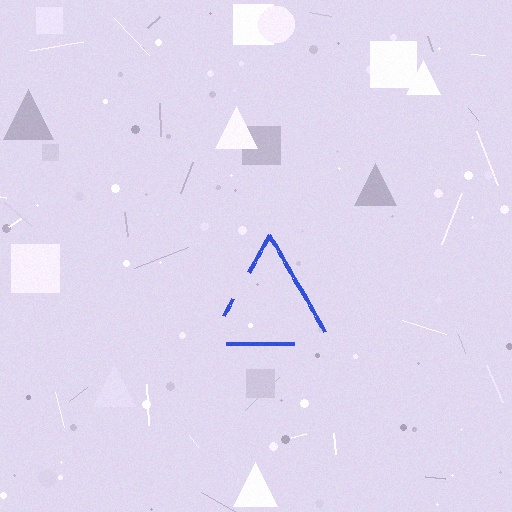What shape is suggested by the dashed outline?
The dashed outline suggests a triangle.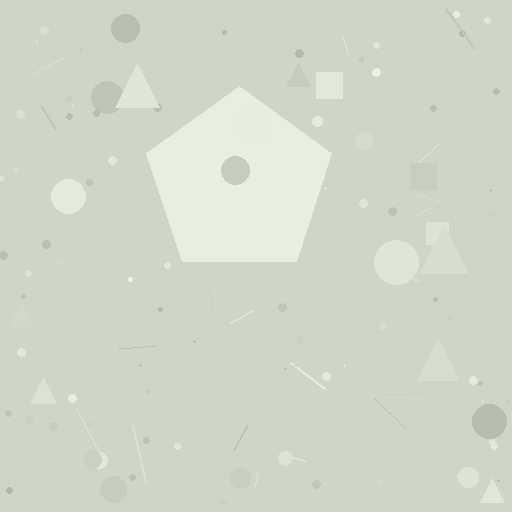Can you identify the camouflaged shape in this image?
The camouflaged shape is a pentagon.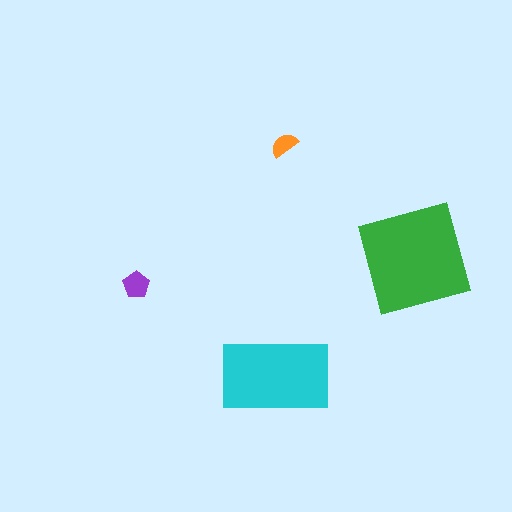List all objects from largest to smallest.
The green square, the cyan rectangle, the purple pentagon, the orange semicircle.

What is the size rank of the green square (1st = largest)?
1st.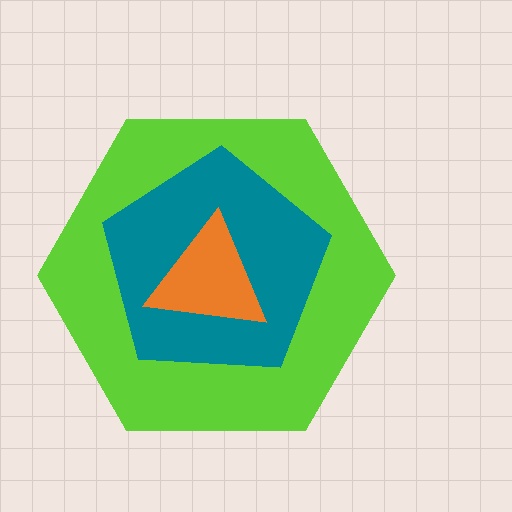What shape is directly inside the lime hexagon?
The teal pentagon.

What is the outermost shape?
The lime hexagon.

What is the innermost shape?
The orange triangle.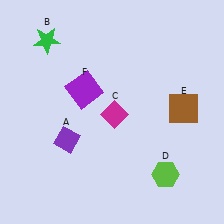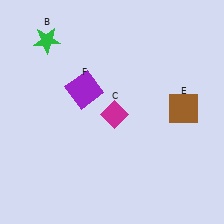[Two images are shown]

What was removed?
The purple diamond (A), the lime hexagon (D) were removed in Image 2.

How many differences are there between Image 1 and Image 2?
There are 2 differences between the two images.